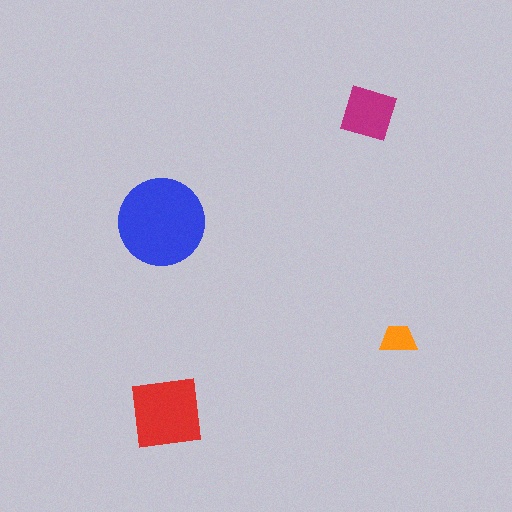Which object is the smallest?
The orange trapezoid.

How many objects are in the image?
There are 4 objects in the image.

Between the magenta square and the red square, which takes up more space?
The red square.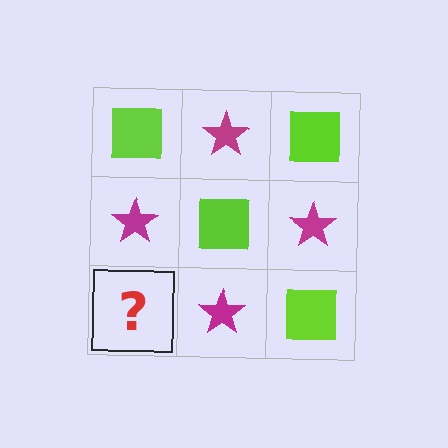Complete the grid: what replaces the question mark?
The question mark should be replaced with a lime square.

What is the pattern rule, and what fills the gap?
The rule is that it alternates lime square and magenta star in a checkerboard pattern. The gap should be filled with a lime square.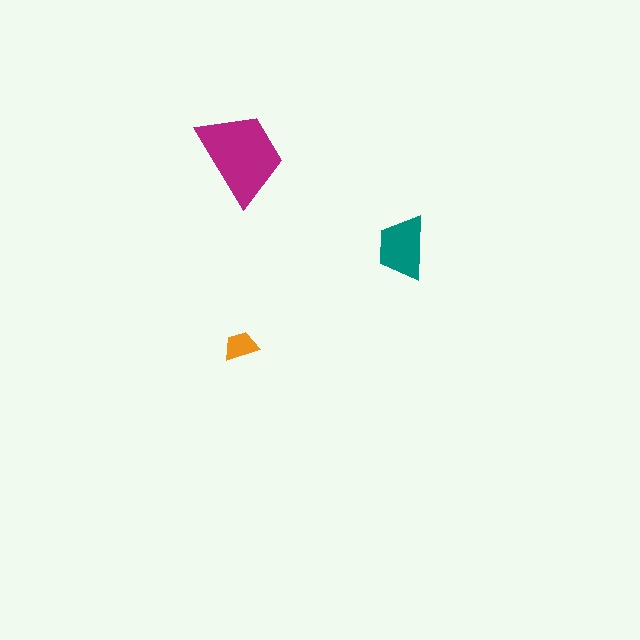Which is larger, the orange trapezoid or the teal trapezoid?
The teal one.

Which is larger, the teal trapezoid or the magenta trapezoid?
The magenta one.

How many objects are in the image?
There are 3 objects in the image.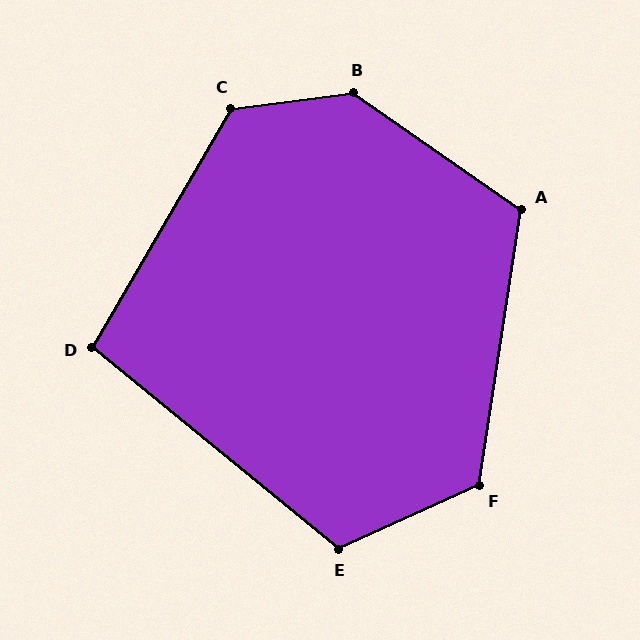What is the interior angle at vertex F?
Approximately 123 degrees (obtuse).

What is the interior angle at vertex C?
Approximately 127 degrees (obtuse).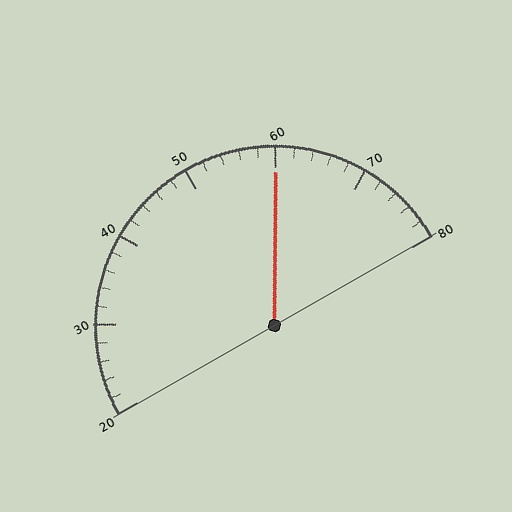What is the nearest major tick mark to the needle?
The nearest major tick mark is 60.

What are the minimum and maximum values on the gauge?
The gauge ranges from 20 to 80.